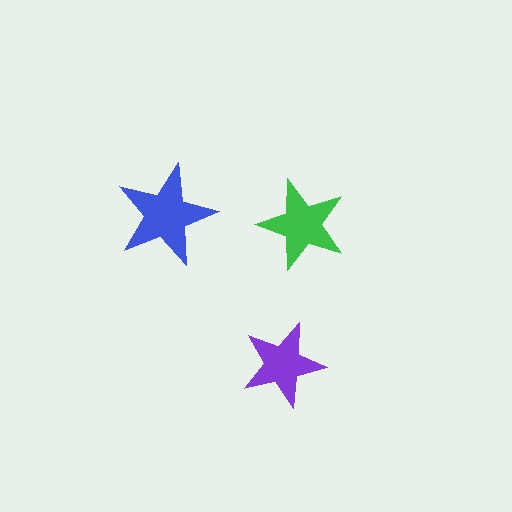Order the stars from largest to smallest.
the blue one, the green one, the purple one.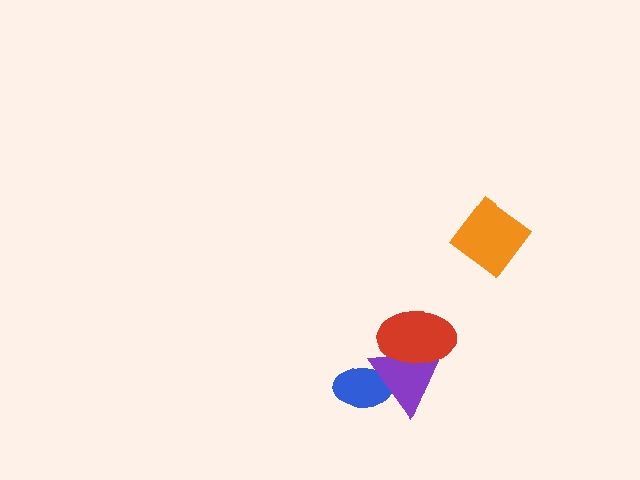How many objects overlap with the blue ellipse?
1 object overlaps with the blue ellipse.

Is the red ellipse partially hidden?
No, no other shape covers it.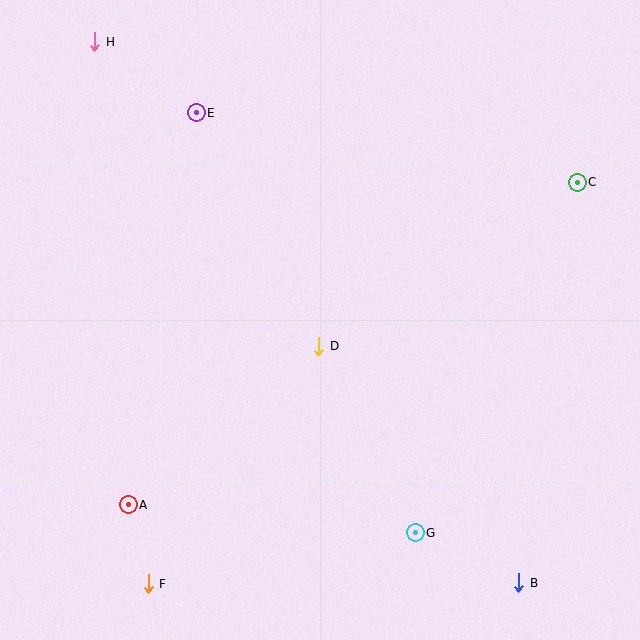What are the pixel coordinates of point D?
Point D is at (319, 346).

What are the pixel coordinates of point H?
Point H is at (95, 42).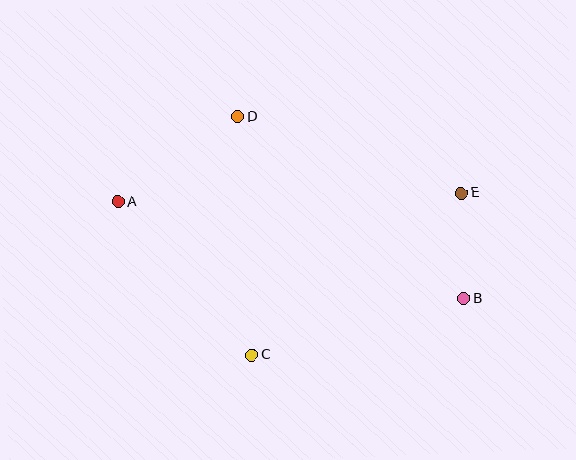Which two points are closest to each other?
Points B and E are closest to each other.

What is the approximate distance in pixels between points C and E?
The distance between C and E is approximately 264 pixels.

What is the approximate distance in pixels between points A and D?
The distance between A and D is approximately 147 pixels.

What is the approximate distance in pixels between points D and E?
The distance between D and E is approximately 236 pixels.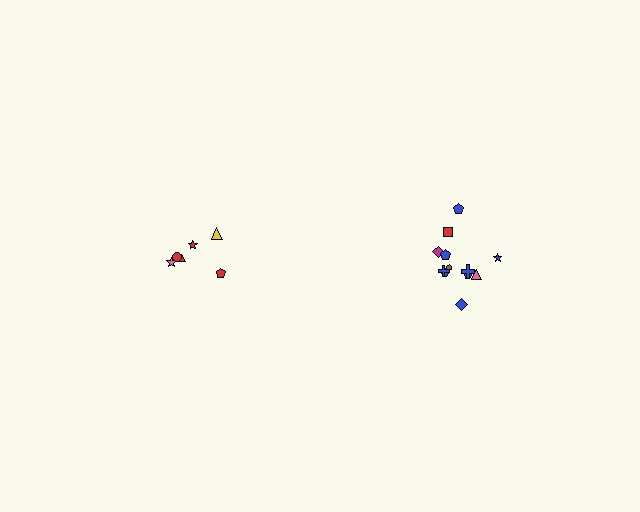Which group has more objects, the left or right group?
The right group.